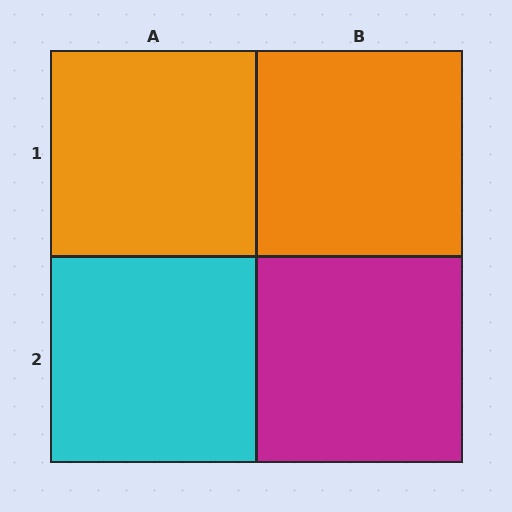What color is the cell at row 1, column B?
Orange.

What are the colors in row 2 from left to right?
Cyan, magenta.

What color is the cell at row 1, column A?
Orange.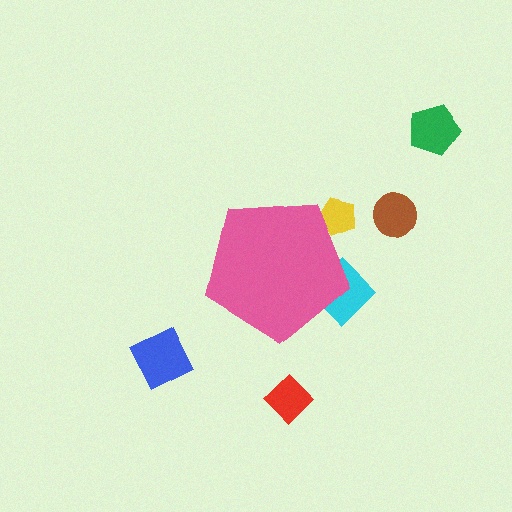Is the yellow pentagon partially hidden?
Yes, the yellow pentagon is partially hidden behind the pink pentagon.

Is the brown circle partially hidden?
No, the brown circle is fully visible.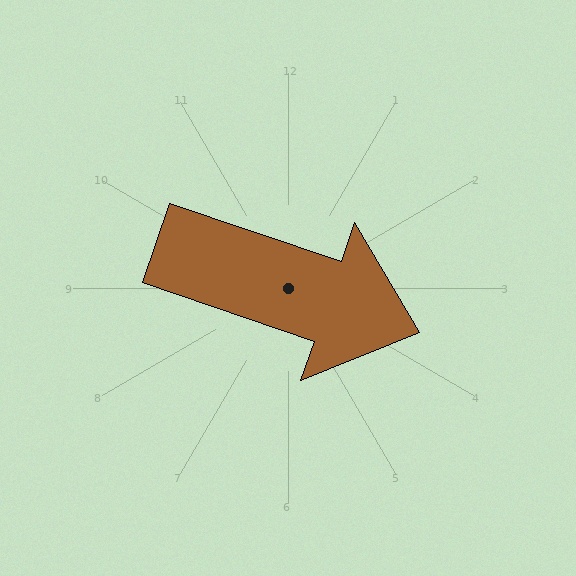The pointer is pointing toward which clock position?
Roughly 4 o'clock.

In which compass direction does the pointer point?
East.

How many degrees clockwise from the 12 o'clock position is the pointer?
Approximately 109 degrees.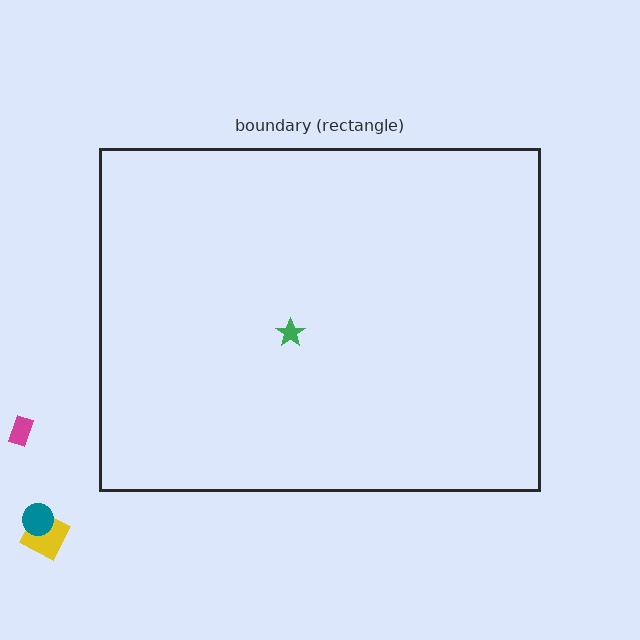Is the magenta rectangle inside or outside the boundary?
Outside.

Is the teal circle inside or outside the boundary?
Outside.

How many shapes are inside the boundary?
1 inside, 3 outside.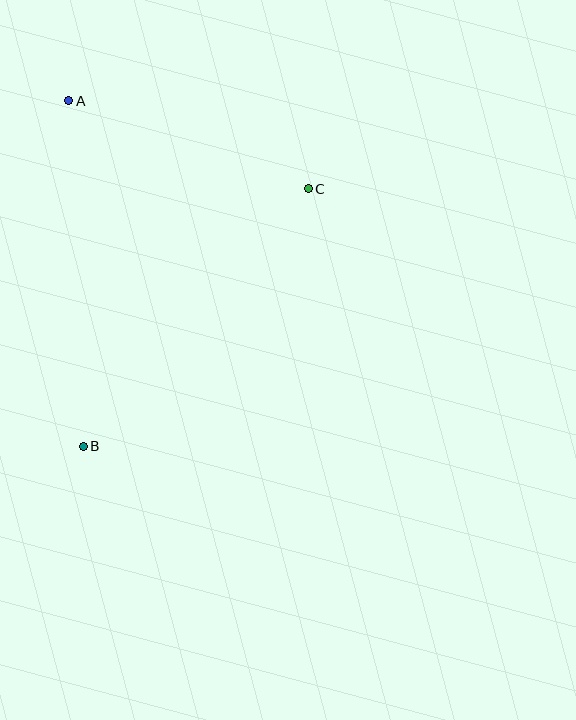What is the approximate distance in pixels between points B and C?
The distance between B and C is approximately 342 pixels.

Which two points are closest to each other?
Points A and C are closest to each other.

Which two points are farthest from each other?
Points A and B are farthest from each other.